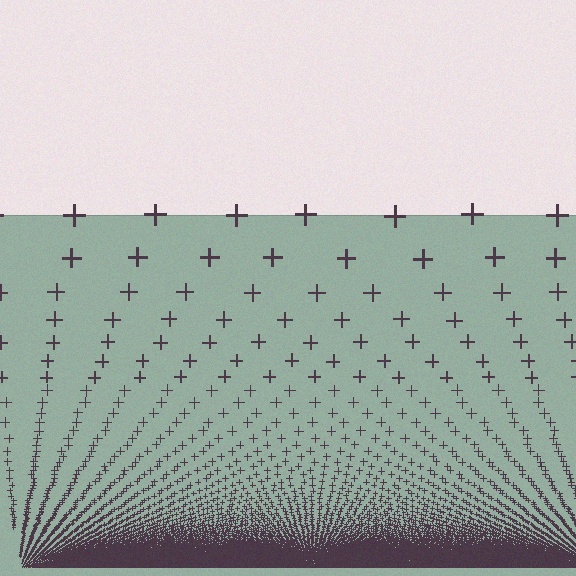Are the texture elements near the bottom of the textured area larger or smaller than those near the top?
Smaller. The gradient is inverted — elements near the bottom are smaller and denser.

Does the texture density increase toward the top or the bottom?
Density increases toward the bottom.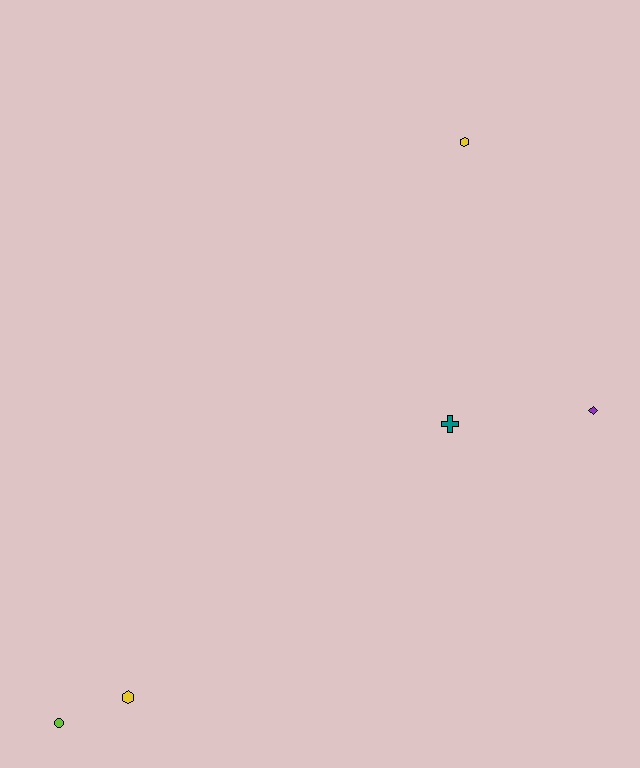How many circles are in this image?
There is 1 circle.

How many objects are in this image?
There are 5 objects.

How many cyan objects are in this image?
There are no cyan objects.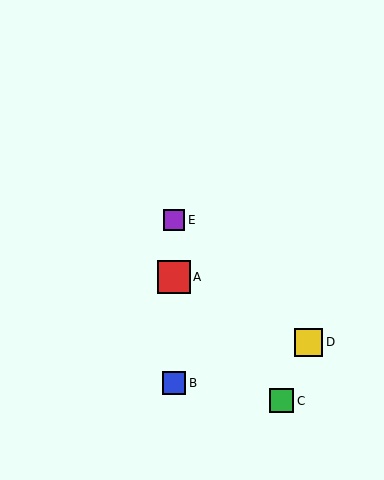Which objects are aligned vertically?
Objects A, B, E are aligned vertically.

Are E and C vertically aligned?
No, E is at x≈174 and C is at x≈282.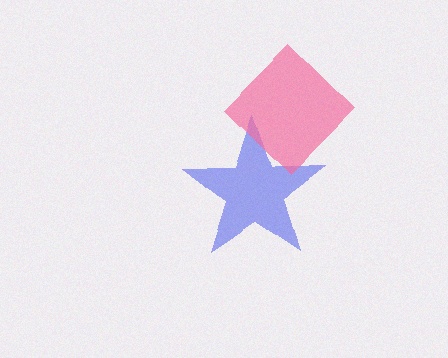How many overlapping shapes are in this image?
There are 2 overlapping shapes in the image.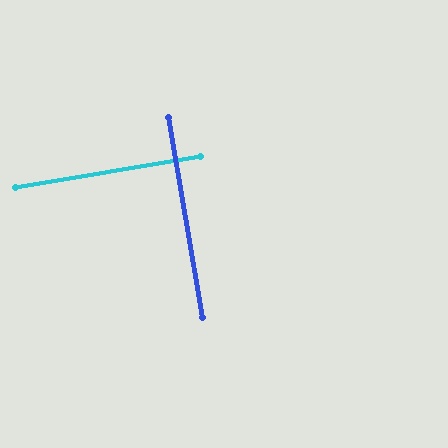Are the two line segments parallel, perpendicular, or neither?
Perpendicular — they meet at approximately 90°.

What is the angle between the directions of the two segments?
Approximately 90 degrees.